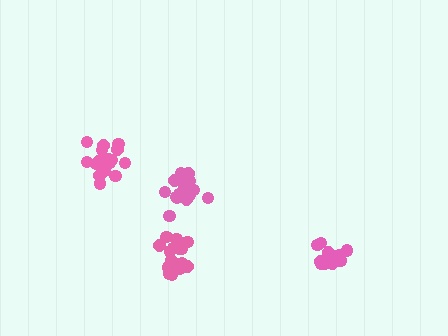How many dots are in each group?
Group 1: 19 dots, Group 2: 19 dots, Group 3: 14 dots, Group 4: 15 dots (67 total).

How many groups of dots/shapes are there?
There are 4 groups.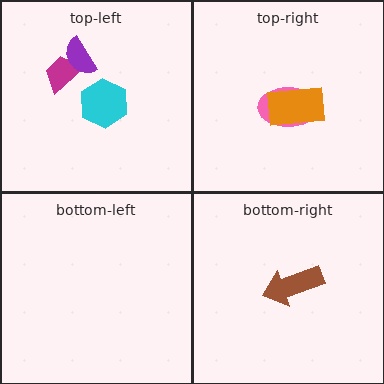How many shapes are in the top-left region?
3.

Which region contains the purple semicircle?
The top-left region.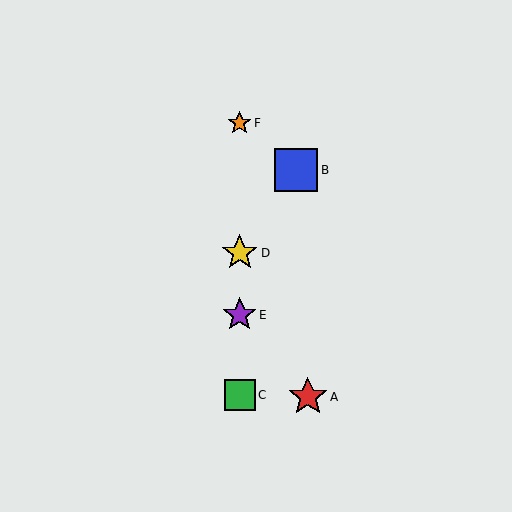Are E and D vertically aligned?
Yes, both are at x≈240.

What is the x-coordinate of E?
Object E is at x≈240.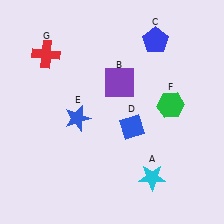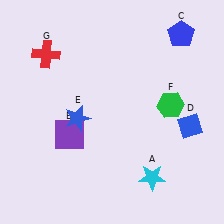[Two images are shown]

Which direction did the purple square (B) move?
The purple square (B) moved down.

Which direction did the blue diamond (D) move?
The blue diamond (D) moved right.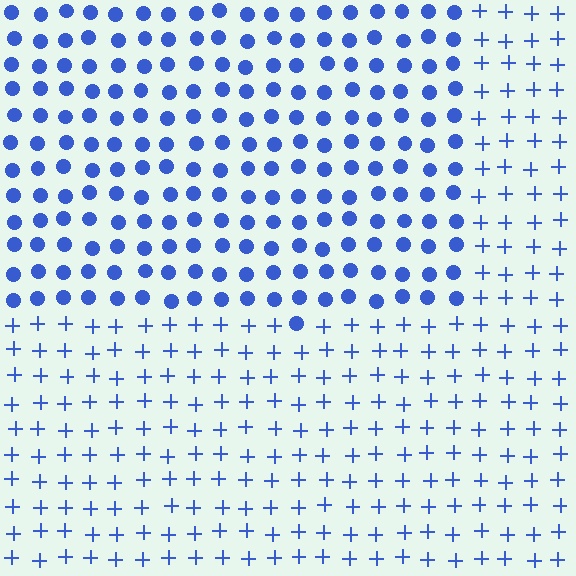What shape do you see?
I see a rectangle.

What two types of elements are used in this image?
The image uses circles inside the rectangle region and plus signs outside it.